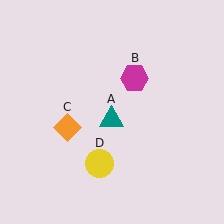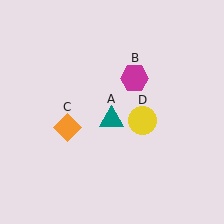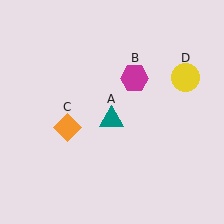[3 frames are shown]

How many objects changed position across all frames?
1 object changed position: yellow circle (object D).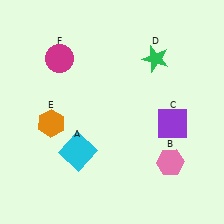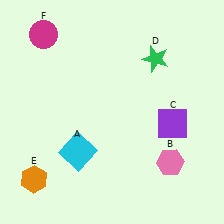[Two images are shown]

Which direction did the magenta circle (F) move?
The magenta circle (F) moved up.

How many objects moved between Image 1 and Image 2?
2 objects moved between the two images.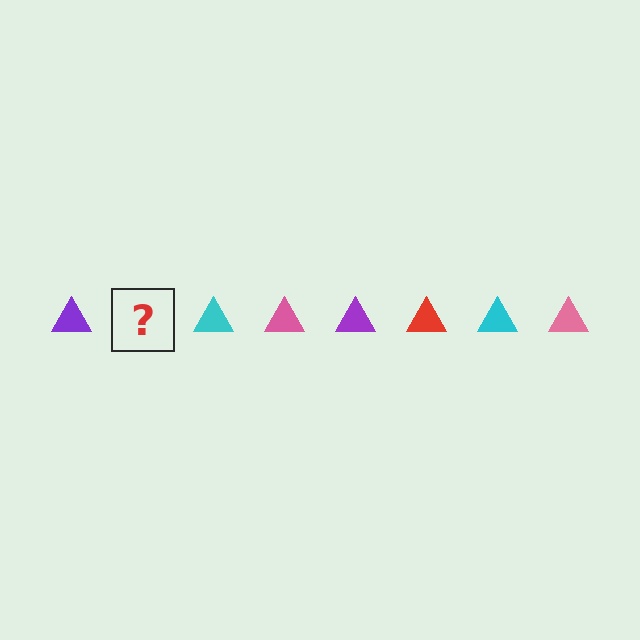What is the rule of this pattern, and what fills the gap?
The rule is that the pattern cycles through purple, red, cyan, pink triangles. The gap should be filled with a red triangle.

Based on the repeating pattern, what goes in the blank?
The blank should be a red triangle.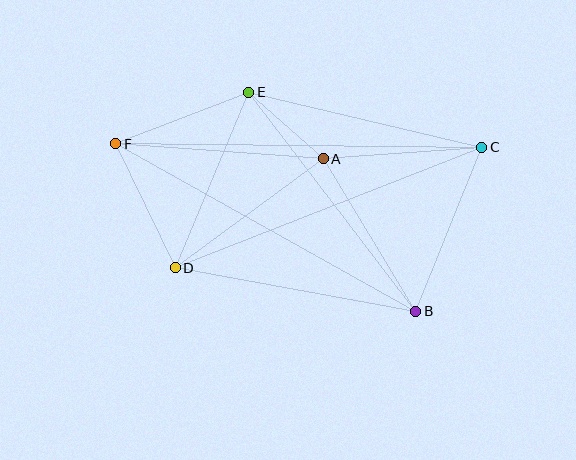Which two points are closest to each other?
Points A and E are closest to each other.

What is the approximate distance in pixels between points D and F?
The distance between D and F is approximately 138 pixels.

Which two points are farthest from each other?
Points C and F are farthest from each other.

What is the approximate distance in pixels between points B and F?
The distance between B and F is approximately 344 pixels.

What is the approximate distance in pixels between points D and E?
The distance between D and E is approximately 190 pixels.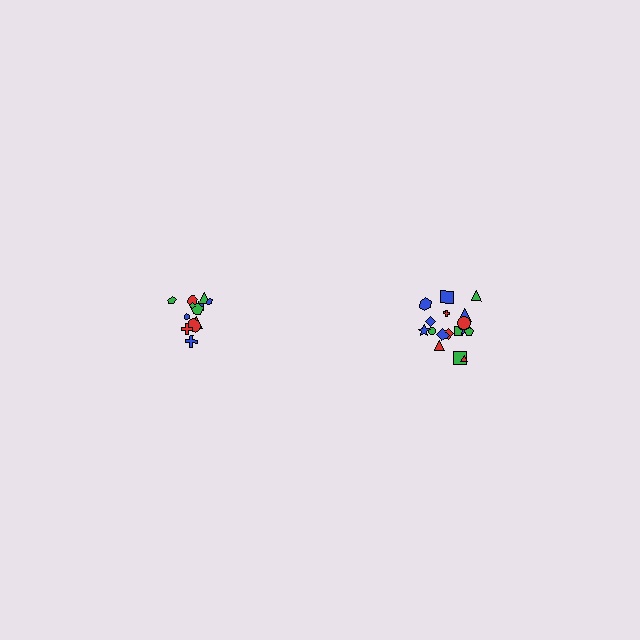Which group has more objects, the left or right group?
The right group.